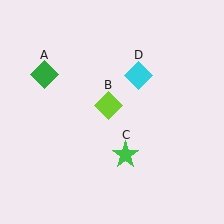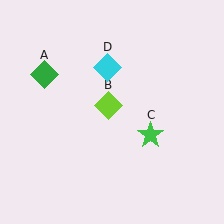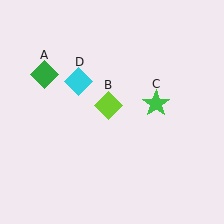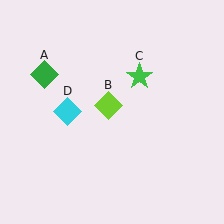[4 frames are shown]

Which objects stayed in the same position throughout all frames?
Green diamond (object A) and lime diamond (object B) remained stationary.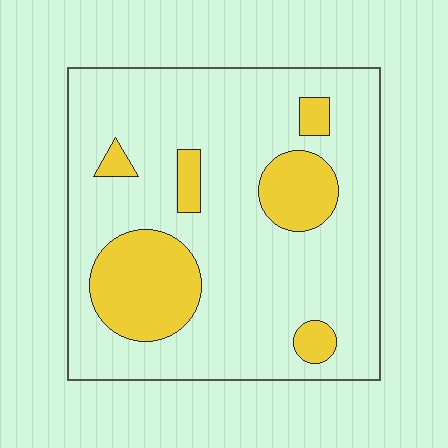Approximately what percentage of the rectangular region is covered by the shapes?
Approximately 20%.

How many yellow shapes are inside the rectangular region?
6.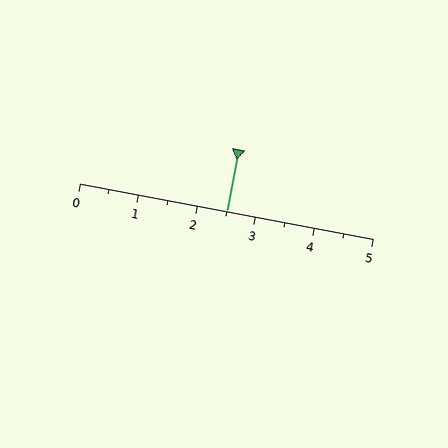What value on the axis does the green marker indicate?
The marker indicates approximately 2.5.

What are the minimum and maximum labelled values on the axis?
The axis runs from 0 to 5.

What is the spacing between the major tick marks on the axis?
The major ticks are spaced 1 apart.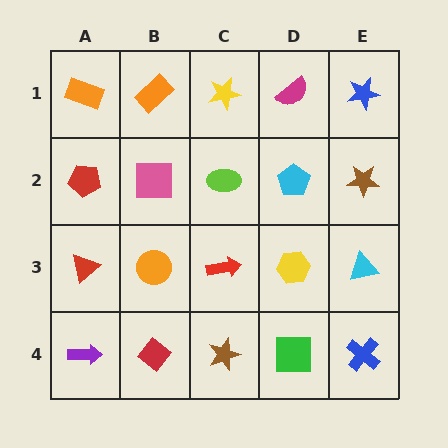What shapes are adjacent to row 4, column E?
A cyan triangle (row 3, column E), a green square (row 4, column D).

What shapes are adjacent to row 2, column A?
An orange rectangle (row 1, column A), a red triangle (row 3, column A), a pink square (row 2, column B).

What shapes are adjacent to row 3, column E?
A brown star (row 2, column E), a blue cross (row 4, column E), a yellow hexagon (row 3, column D).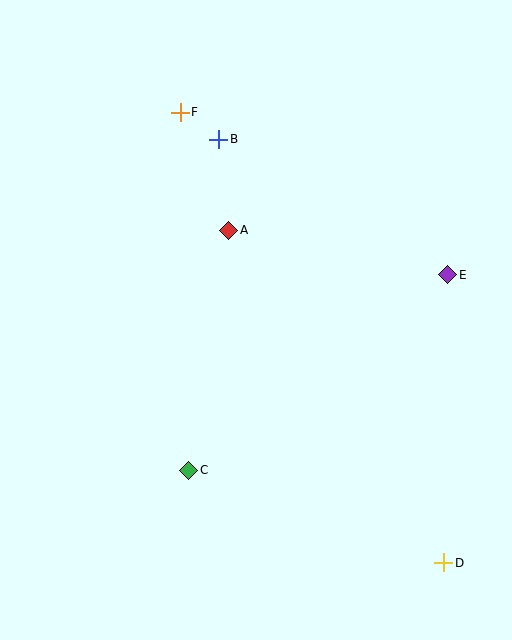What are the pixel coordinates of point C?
Point C is at (189, 470).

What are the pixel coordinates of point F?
Point F is at (180, 112).